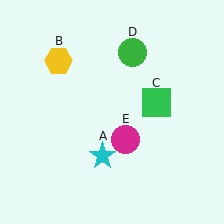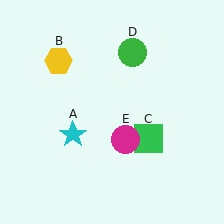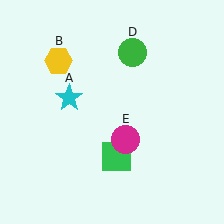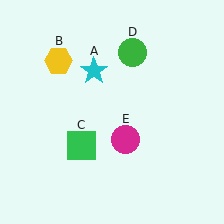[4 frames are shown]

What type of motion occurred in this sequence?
The cyan star (object A), green square (object C) rotated clockwise around the center of the scene.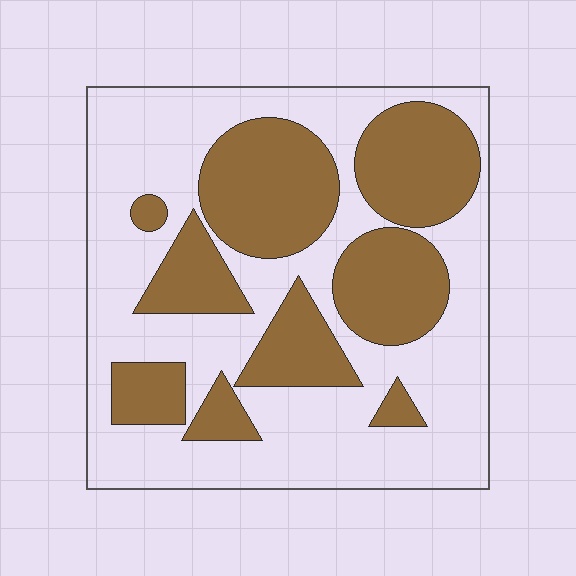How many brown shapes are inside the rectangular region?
9.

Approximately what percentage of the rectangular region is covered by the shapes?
Approximately 40%.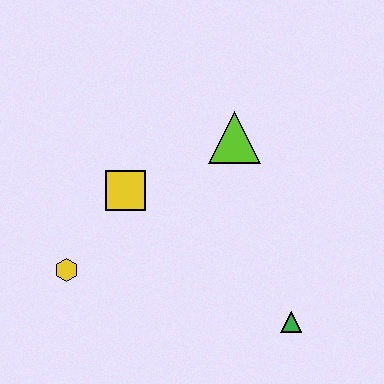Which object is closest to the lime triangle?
The yellow square is closest to the lime triangle.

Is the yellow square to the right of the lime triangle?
No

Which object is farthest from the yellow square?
The green triangle is farthest from the yellow square.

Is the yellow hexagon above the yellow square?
No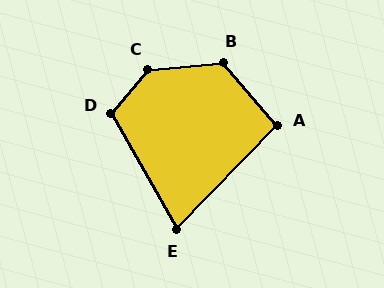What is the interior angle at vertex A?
Approximately 95 degrees (obtuse).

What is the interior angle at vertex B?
Approximately 126 degrees (obtuse).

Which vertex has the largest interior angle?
C, at approximately 135 degrees.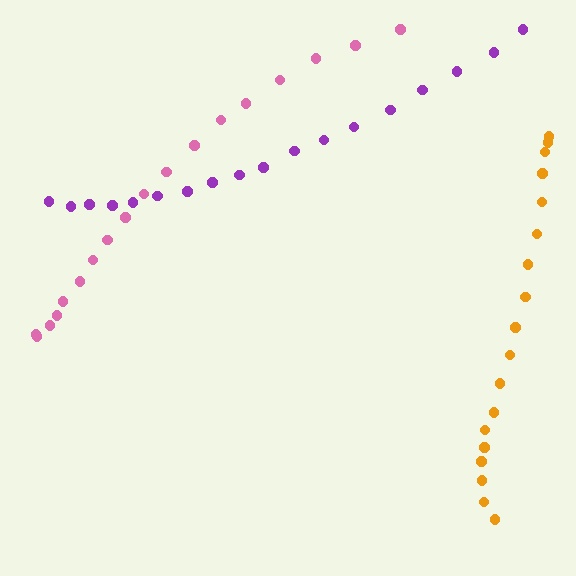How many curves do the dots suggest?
There are 3 distinct paths.